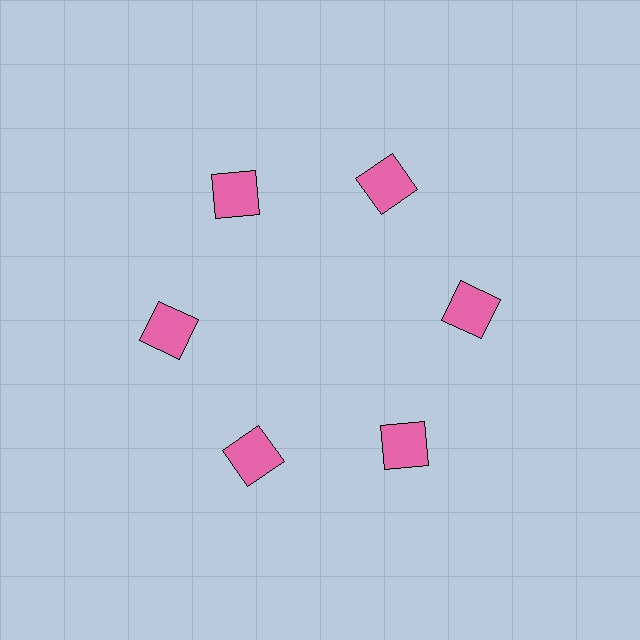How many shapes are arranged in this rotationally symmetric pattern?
There are 6 shapes, arranged in 6 groups of 1.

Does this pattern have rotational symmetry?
Yes, this pattern has 6-fold rotational symmetry. It looks the same after rotating 60 degrees around the center.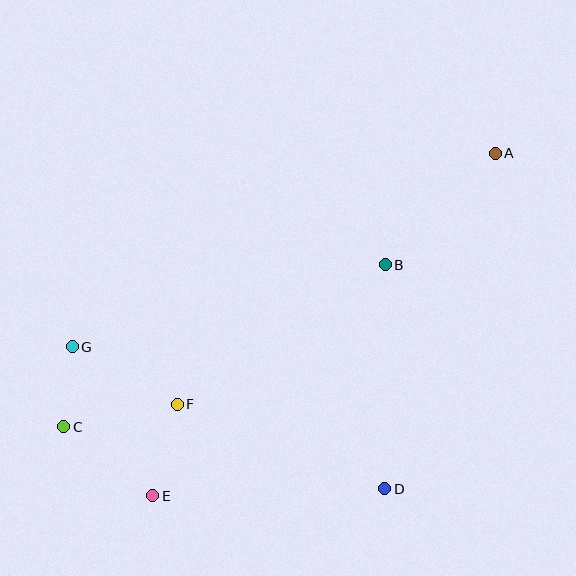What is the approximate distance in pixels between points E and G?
The distance between E and G is approximately 169 pixels.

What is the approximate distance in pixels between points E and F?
The distance between E and F is approximately 95 pixels.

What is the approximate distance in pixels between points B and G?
The distance between B and G is approximately 324 pixels.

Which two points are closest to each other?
Points C and G are closest to each other.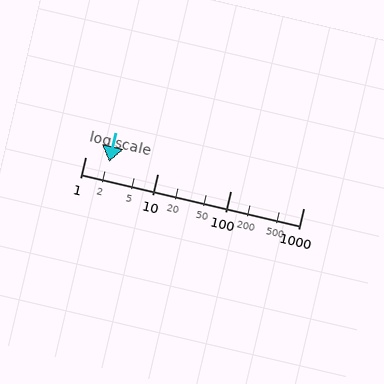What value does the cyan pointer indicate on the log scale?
The pointer indicates approximately 2.1.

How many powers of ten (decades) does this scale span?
The scale spans 3 decades, from 1 to 1000.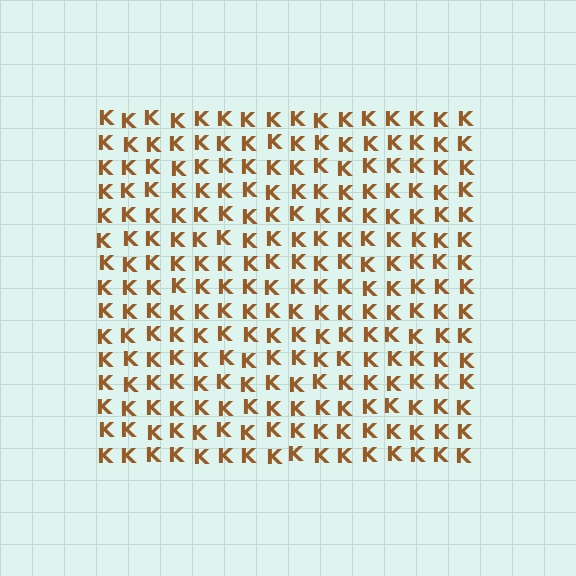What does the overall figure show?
The overall figure shows a square.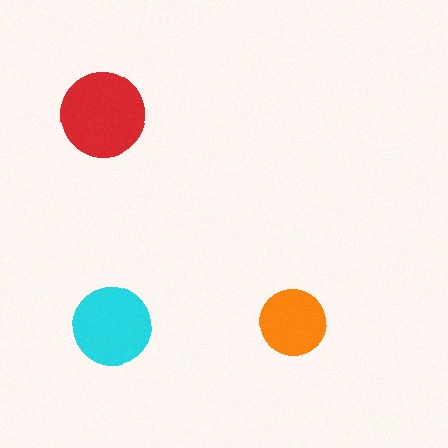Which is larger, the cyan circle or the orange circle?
The cyan one.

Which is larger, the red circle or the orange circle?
The red one.